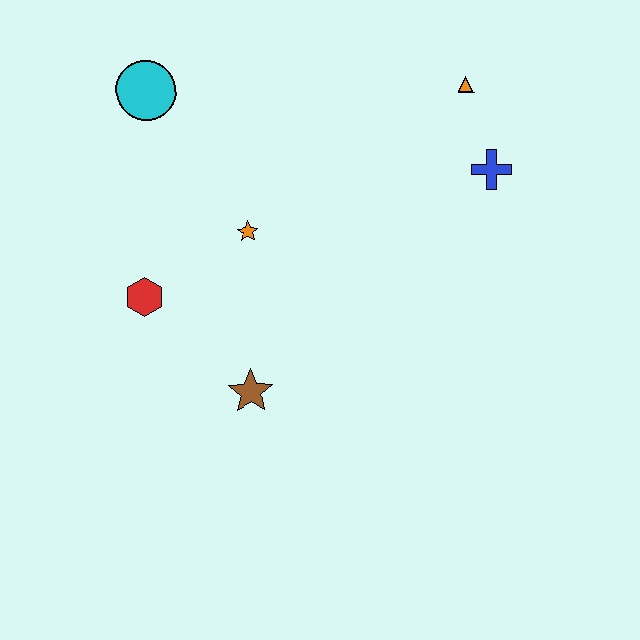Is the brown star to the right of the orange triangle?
No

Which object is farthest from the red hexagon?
The orange triangle is farthest from the red hexagon.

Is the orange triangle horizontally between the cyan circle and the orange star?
No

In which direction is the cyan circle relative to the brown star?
The cyan circle is above the brown star.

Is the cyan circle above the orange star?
Yes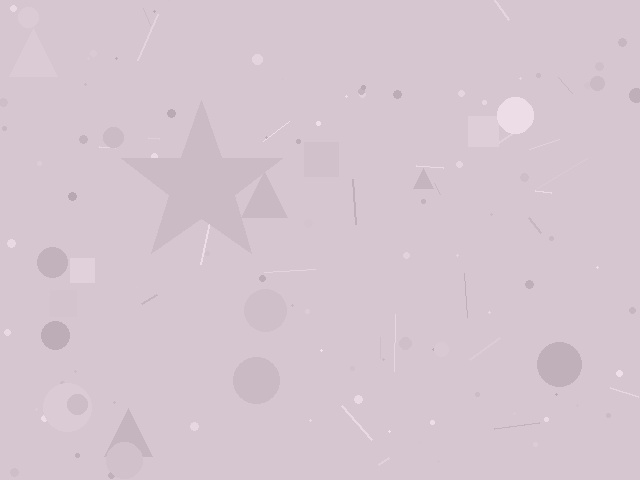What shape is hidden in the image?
A star is hidden in the image.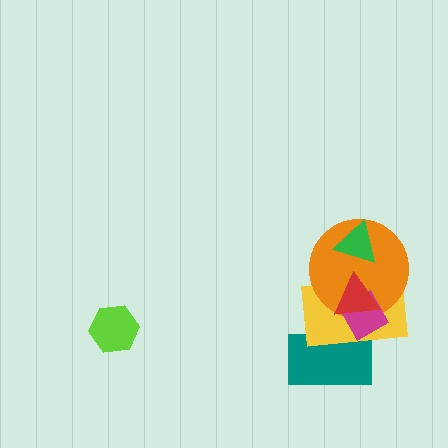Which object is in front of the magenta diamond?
The red triangle is in front of the magenta diamond.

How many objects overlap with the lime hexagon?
0 objects overlap with the lime hexagon.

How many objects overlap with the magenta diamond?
4 objects overlap with the magenta diamond.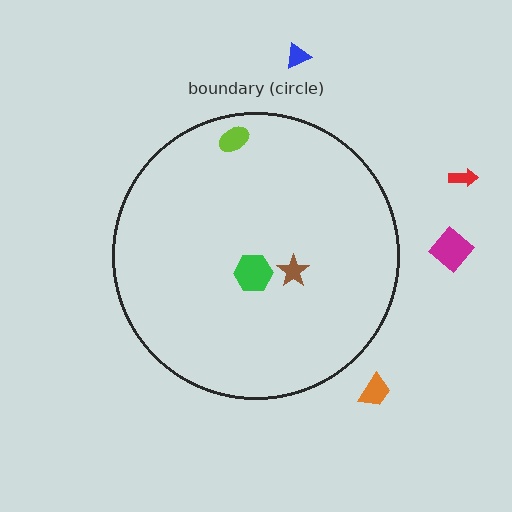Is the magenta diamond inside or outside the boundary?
Outside.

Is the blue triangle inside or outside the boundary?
Outside.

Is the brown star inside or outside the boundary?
Inside.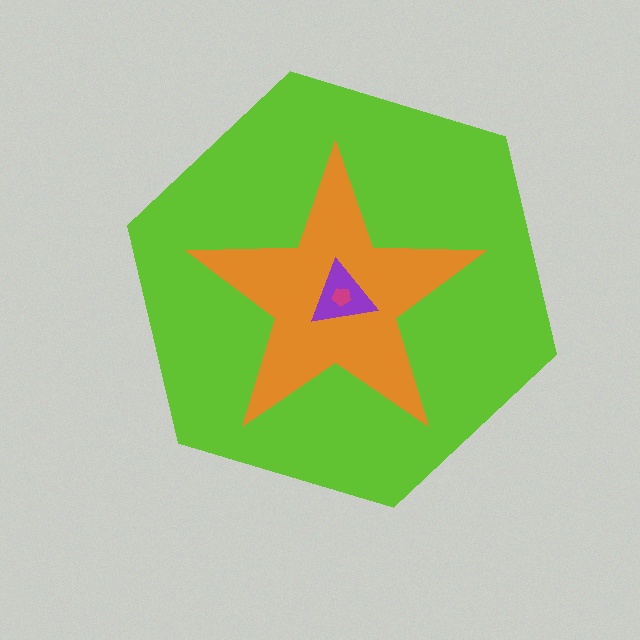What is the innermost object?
The magenta pentagon.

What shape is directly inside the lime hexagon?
The orange star.